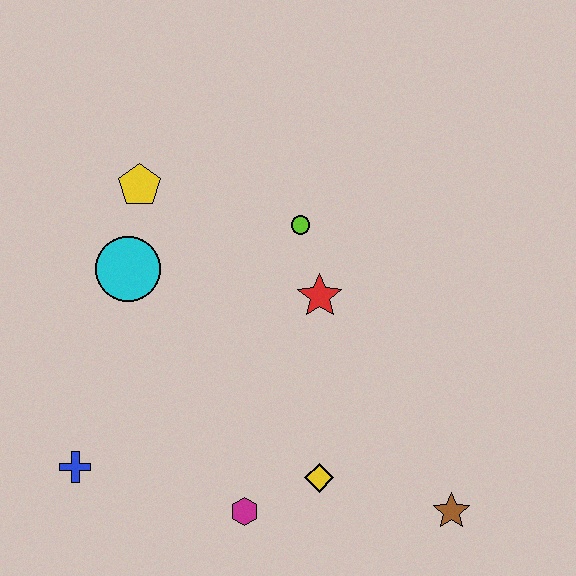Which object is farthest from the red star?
The blue cross is farthest from the red star.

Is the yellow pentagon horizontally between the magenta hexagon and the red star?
No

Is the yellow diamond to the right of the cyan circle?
Yes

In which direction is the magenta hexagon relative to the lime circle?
The magenta hexagon is below the lime circle.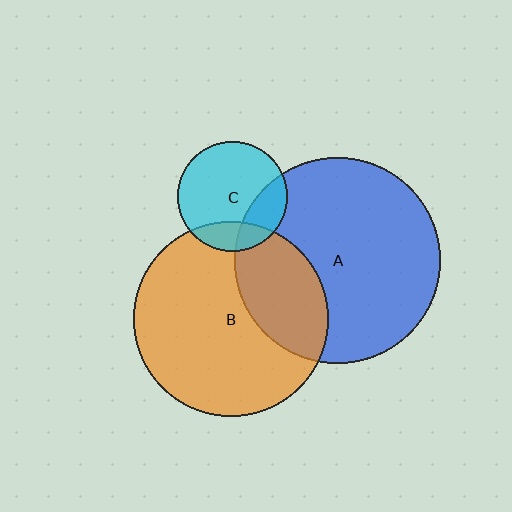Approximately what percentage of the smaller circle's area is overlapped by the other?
Approximately 20%.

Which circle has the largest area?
Circle A (blue).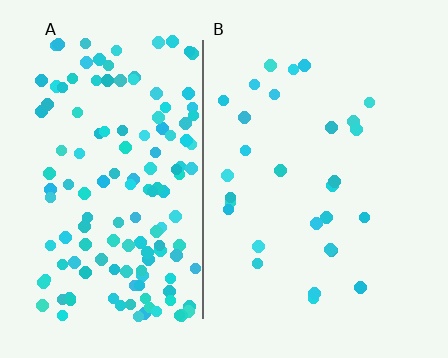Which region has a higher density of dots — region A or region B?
A (the left).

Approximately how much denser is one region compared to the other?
Approximately 4.9× — region A over region B.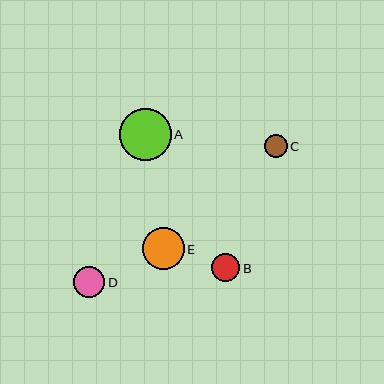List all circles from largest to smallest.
From largest to smallest: A, E, D, B, C.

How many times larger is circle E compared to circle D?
Circle E is approximately 1.3 times the size of circle D.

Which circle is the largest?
Circle A is the largest with a size of approximately 52 pixels.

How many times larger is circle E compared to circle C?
Circle E is approximately 1.8 times the size of circle C.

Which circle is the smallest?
Circle C is the smallest with a size of approximately 23 pixels.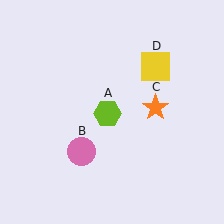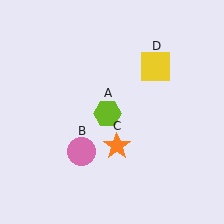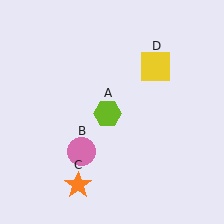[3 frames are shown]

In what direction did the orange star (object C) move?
The orange star (object C) moved down and to the left.